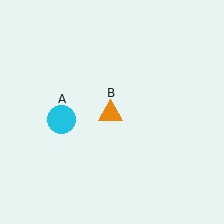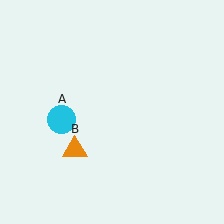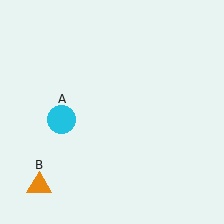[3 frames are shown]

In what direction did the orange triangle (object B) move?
The orange triangle (object B) moved down and to the left.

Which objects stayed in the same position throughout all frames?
Cyan circle (object A) remained stationary.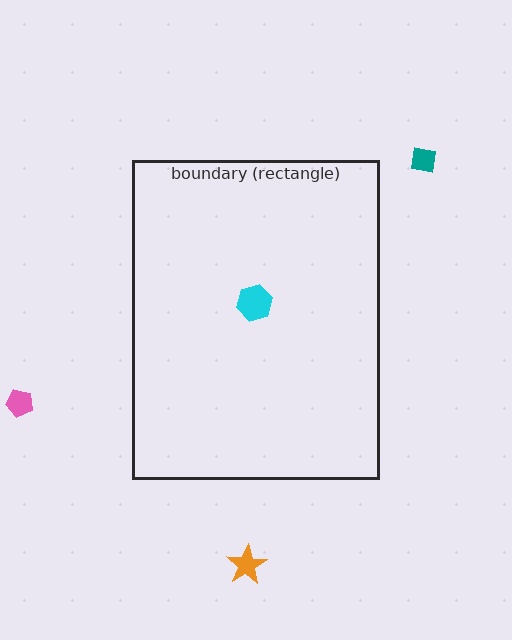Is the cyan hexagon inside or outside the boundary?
Inside.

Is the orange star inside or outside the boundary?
Outside.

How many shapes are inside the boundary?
1 inside, 3 outside.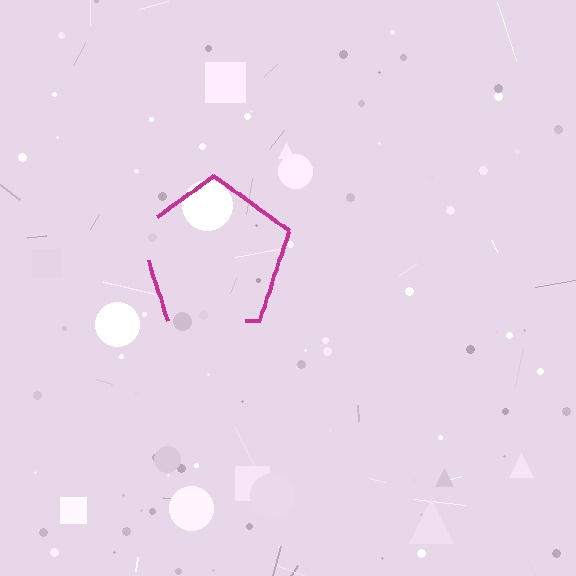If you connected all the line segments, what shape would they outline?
They would outline a pentagon.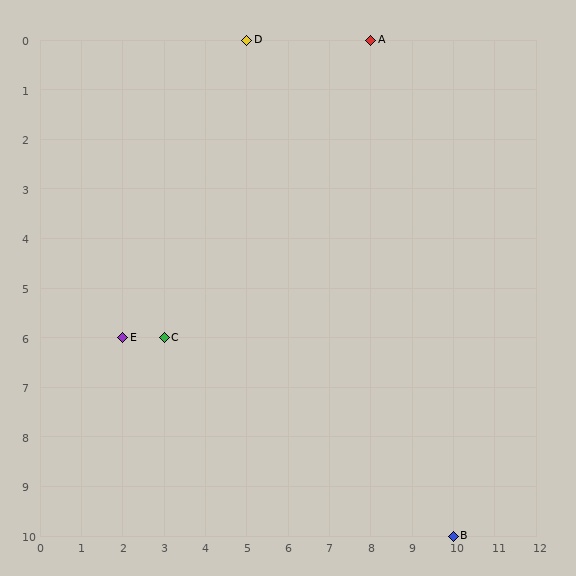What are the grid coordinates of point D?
Point D is at grid coordinates (5, 0).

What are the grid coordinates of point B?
Point B is at grid coordinates (10, 10).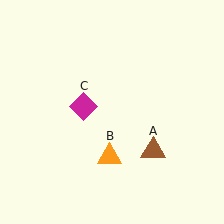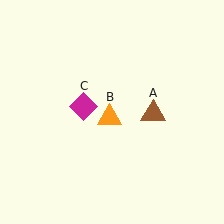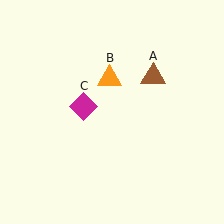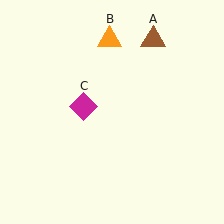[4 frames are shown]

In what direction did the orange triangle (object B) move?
The orange triangle (object B) moved up.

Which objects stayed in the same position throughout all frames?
Magenta diamond (object C) remained stationary.